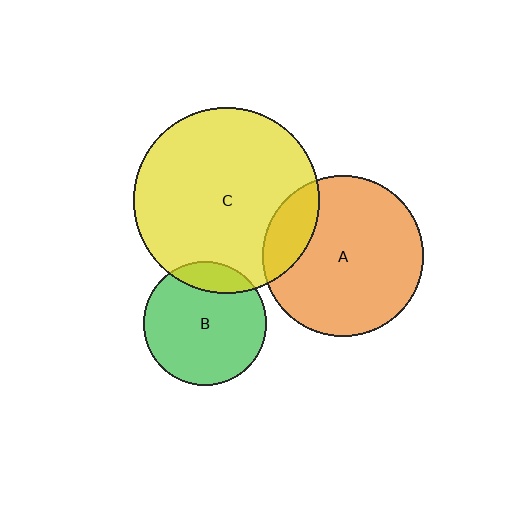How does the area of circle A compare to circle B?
Approximately 1.7 times.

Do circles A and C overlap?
Yes.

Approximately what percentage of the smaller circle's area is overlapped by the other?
Approximately 15%.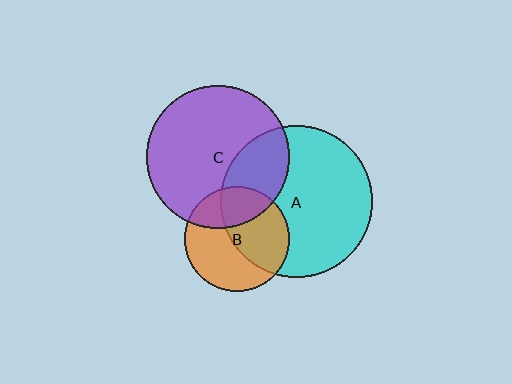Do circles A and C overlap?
Yes.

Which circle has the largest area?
Circle A (cyan).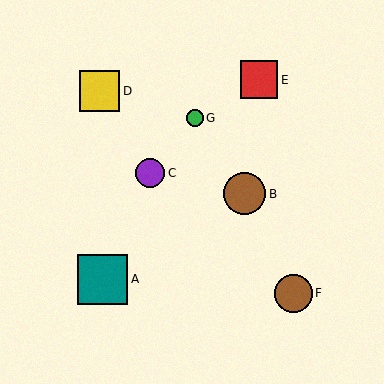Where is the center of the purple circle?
The center of the purple circle is at (150, 173).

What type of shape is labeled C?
Shape C is a purple circle.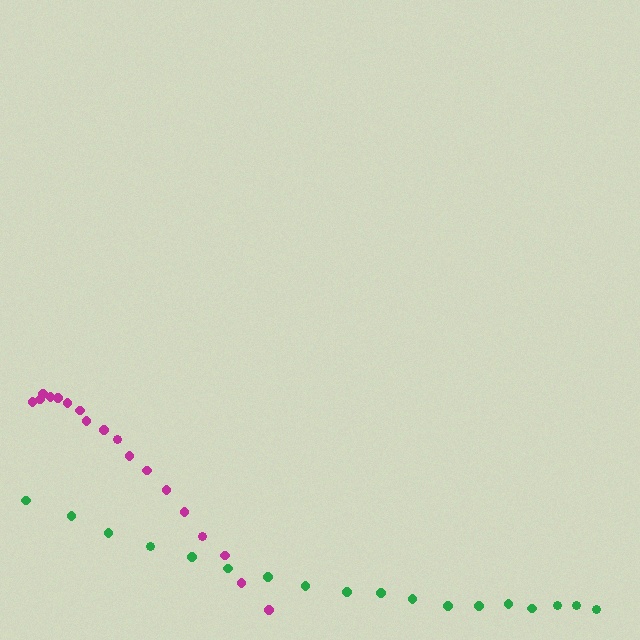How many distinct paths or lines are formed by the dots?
There are 2 distinct paths.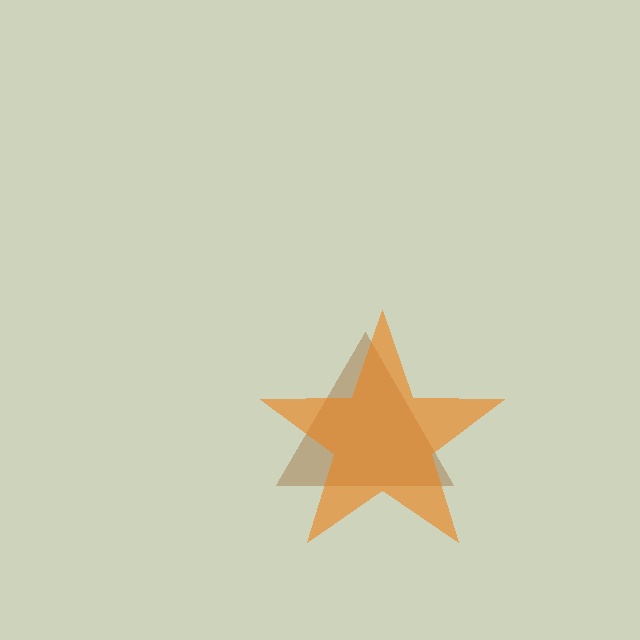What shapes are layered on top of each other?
The layered shapes are: a brown triangle, an orange star.